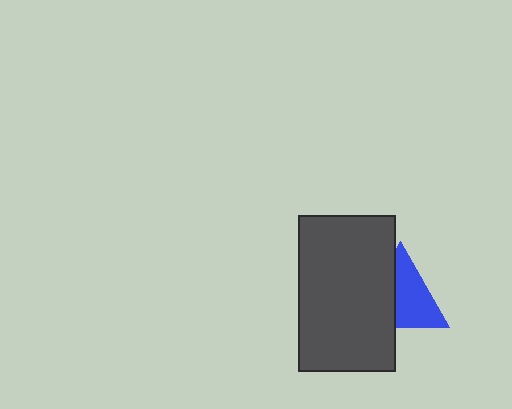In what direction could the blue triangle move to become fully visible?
The blue triangle could move right. That would shift it out from behind the dark gray rectangle entirely.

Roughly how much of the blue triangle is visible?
About half of it is visible (roughly 59%).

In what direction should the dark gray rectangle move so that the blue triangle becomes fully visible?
The dark gray rectangle should move left. That is the shortest direction to clear the overlap and leave the blue triangle fully visible.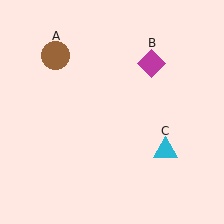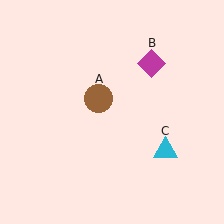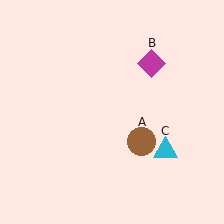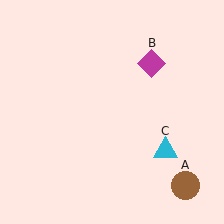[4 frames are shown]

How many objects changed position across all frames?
1 object changed position: brown circle (object A).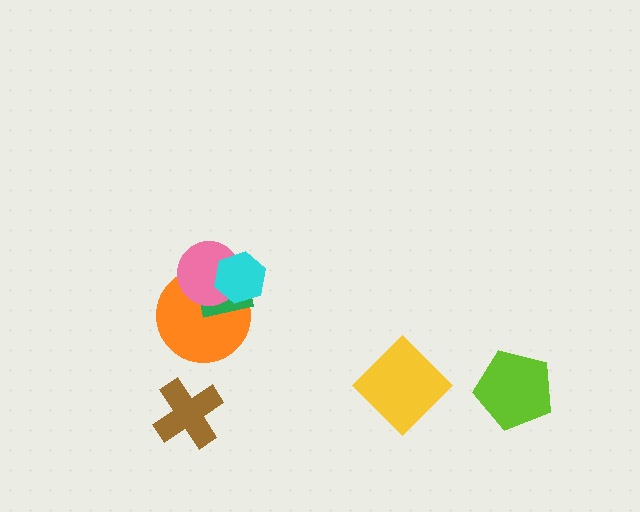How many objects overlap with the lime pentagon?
0 objects overlap with the lime pentagon.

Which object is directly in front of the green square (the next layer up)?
The pink circle is directly in front of the green square.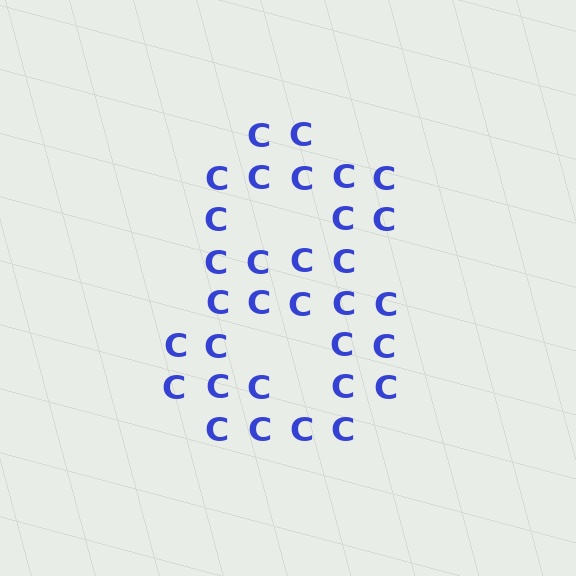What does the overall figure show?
The overall figure shows the digit 8.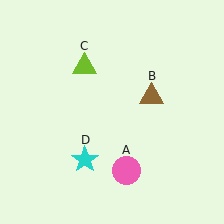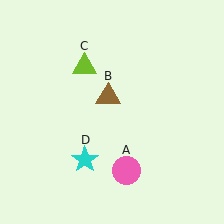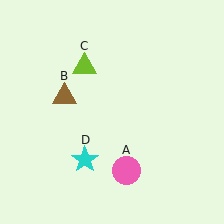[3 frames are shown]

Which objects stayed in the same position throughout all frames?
Pink circle (object A) and lime triangle (object C) and cyan star (object D) remained stationary.